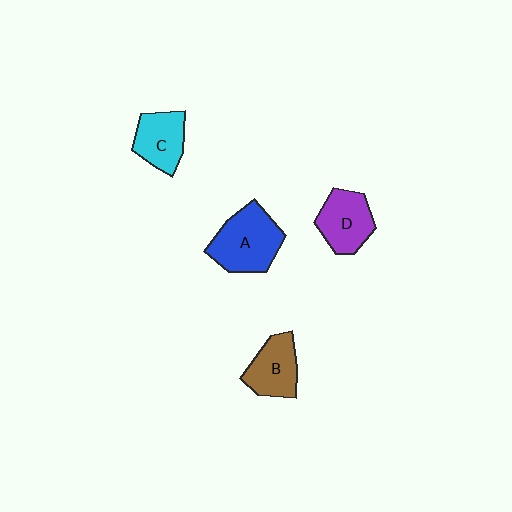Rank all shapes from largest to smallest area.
From largest to smallest: A (blue), D (purple), B (brown), C (cyan).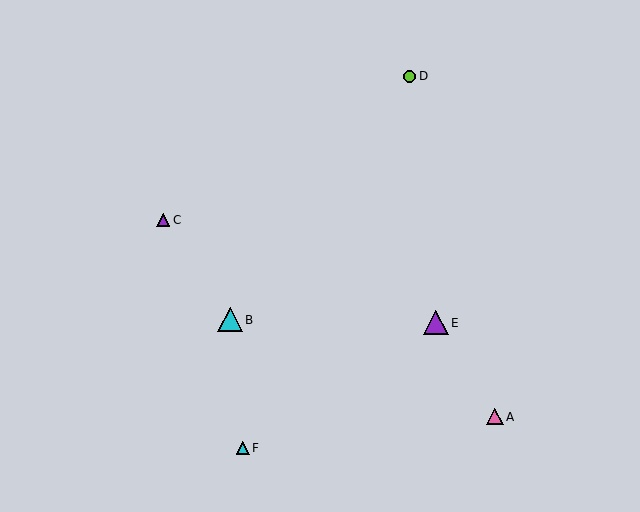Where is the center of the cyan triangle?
The center of the cyan triangle is at (230, 320).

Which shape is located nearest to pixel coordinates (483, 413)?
The pink triangle (labeled A) at (495, 417) is nearest to that location.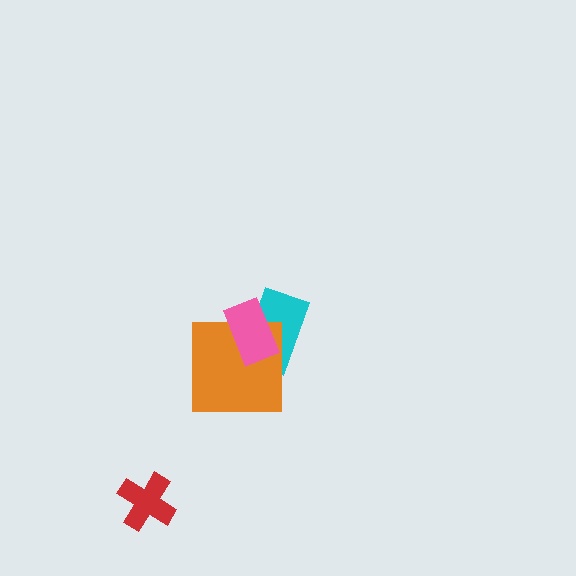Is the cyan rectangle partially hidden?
Yes, it is partially covered by another shape.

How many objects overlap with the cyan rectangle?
2 objects overlap with the cyan rectangle.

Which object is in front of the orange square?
The pink rectangle is in front of the orange square.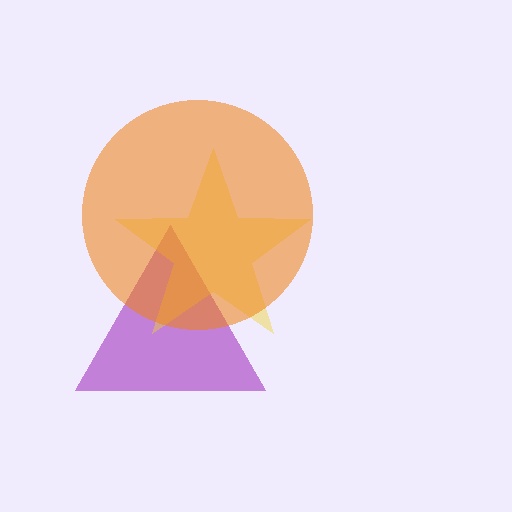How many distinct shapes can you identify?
There are 3 distinct shapes: a purple triangle, a yellow star, an orange circle.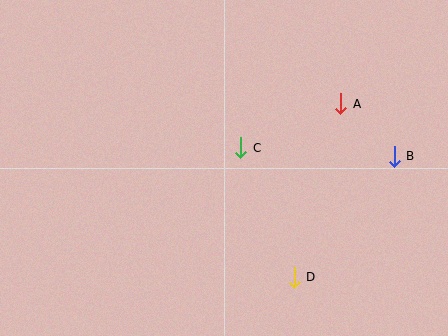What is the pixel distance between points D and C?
The distance between D and C is 140 pixels.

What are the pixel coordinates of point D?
Point D is at (294, 277).